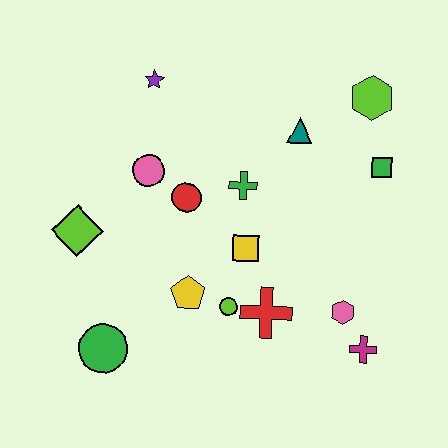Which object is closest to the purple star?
The pink circle is closest to the purple star.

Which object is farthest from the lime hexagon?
The green circle is farthest from the lime hexagon.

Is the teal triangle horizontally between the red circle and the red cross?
No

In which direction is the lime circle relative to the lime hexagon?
The lime circle is below the lime hexagon.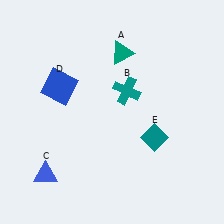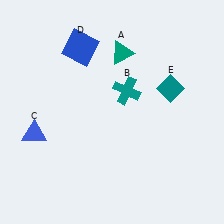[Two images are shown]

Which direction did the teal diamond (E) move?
The teal diamond (E) moved up.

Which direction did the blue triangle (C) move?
The blue triangle (C) moved up.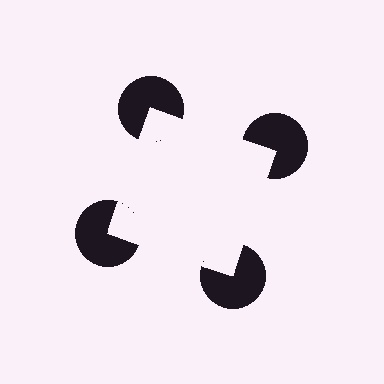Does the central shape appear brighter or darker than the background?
It typically appears slightly brighter than the background, even though no actual brightness change is drawn.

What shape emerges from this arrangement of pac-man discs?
An illusory square — its edges are inferred from the aligned wedge cuts in the pac-man discs, not physically drawn.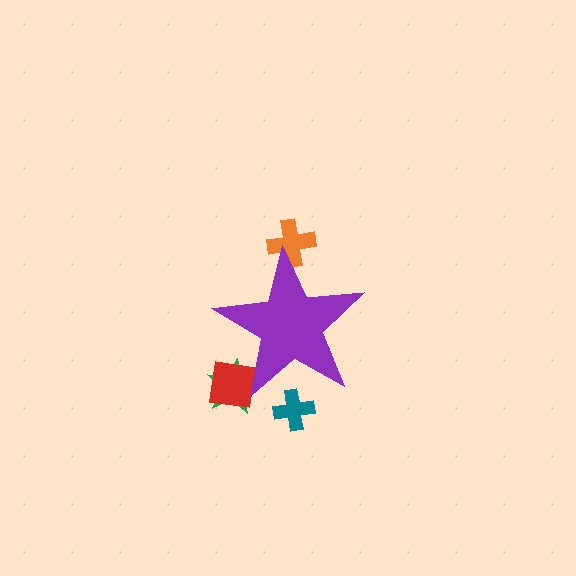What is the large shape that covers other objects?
A purple star.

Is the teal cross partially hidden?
Yes, the teal cross is partially hidden behind the purple star.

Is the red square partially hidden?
Yes, the red square is partially hidden behind the purple star.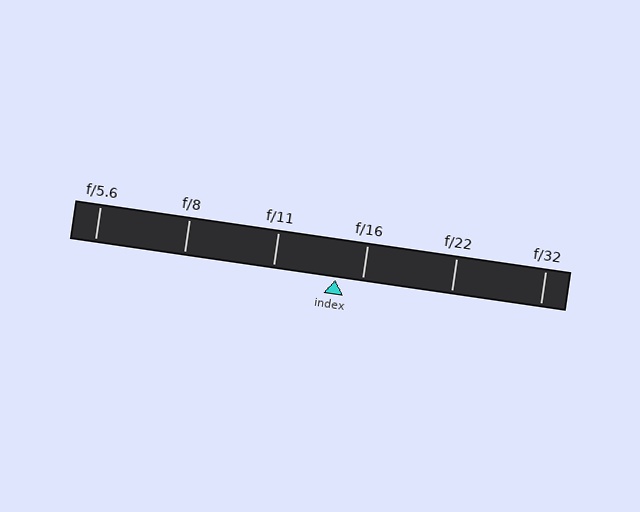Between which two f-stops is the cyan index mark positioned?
The index mark is between f/11 and f/16.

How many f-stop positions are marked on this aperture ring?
There are 6 f-stop positions marked.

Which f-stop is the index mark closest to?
The index mark is closest to f/16.